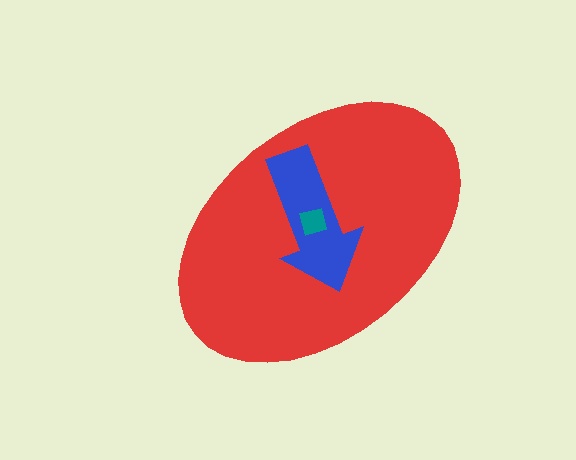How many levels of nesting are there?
3.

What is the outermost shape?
The red ellipse.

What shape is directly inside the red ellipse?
The blue arrow.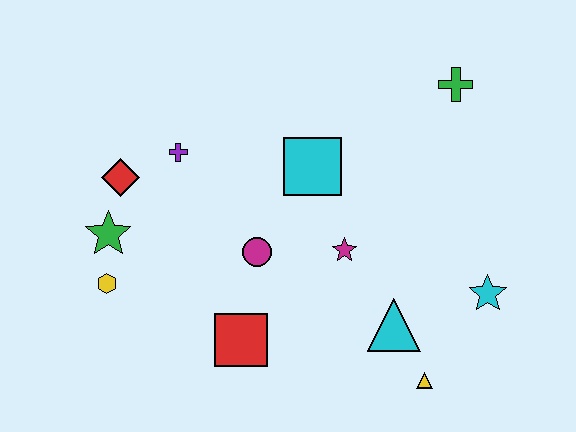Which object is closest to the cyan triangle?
The yellow triangle is closest to the cyan triangle.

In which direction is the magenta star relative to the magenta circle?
The magenta star is to the right of the magenta circle.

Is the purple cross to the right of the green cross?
No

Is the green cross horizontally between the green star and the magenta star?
No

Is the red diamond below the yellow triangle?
No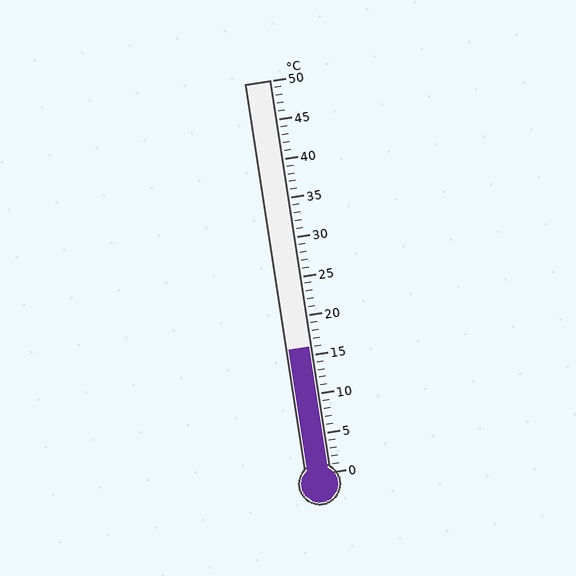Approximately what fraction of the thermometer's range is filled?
The thermometer is filled to approximately 30% of its range.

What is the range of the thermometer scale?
The thermometer scale ranges from 0°C to 50°C.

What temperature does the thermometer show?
The thermometer shows approximately 16°C.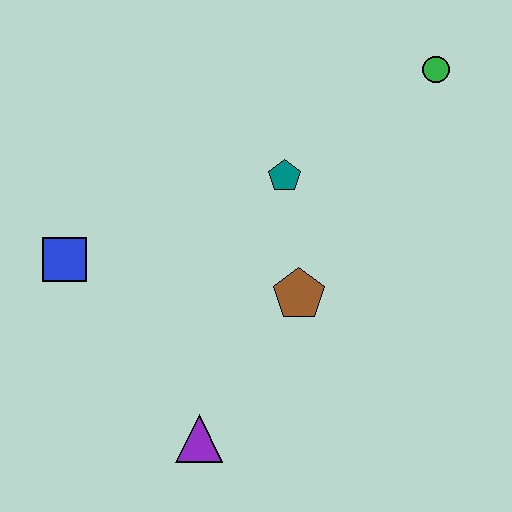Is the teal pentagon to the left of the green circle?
Yes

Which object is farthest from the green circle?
The purple triangle is farthest from the green circle.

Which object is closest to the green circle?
The teal pentagon is closest to the green circle.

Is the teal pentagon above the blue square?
Yes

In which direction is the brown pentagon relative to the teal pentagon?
The brown pentagon is below the teal pentagon.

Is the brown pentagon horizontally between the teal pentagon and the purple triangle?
No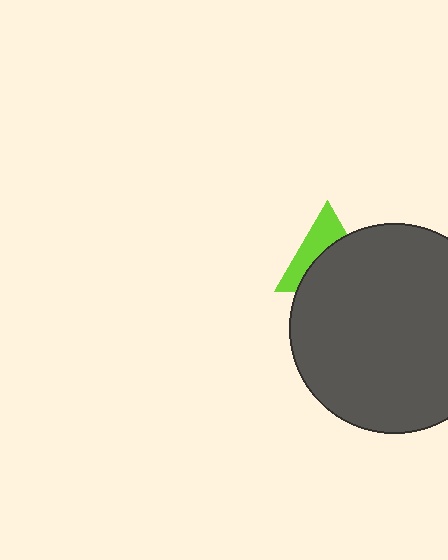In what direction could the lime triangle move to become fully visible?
The lime triangle could move up. That would shift it out from behind the dark gray circle entirely.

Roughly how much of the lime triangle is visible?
A small part of it is visible (roughly 43%).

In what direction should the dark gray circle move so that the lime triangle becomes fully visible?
The dark gray circle should move down. That is the shortest direction to clear the overlap and leave the lime triangle fully visible.